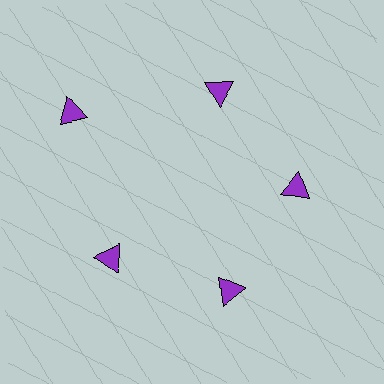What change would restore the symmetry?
The symmetry would be restored by moving it inward, back onto the ring so that all 5 triangles sit at equal angles and equal distance from the center.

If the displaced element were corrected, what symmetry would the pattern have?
It would have 5-fold rotational symmetry — the pattern would map onto itself every 72 degrees.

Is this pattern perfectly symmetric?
No. The 5 purple triangles are arranged in a ring, but one element near the 10 o'clock position is pushed outward from the center, breaking the 5-fold rotational symmetry.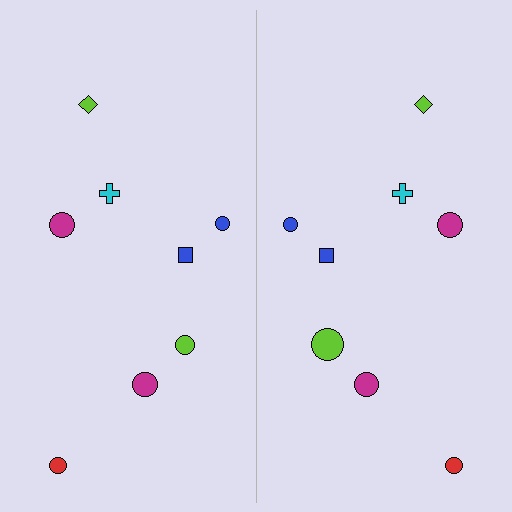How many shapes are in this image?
There are 16 shapes in this image.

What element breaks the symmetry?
The lime circle on the right side has a different size than its mirror counterpart.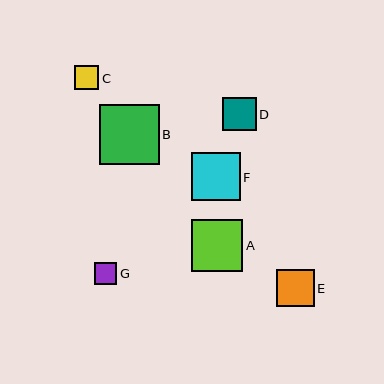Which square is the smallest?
Square G is the smallest with a size of approximately 22 pixels.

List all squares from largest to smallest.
From largest to smallest: B, A, F, E, D, C, G.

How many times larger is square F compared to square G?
Square F is approximately 2.2 times the size of square G.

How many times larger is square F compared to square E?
Square F is approximately 1.3 times the size of square E.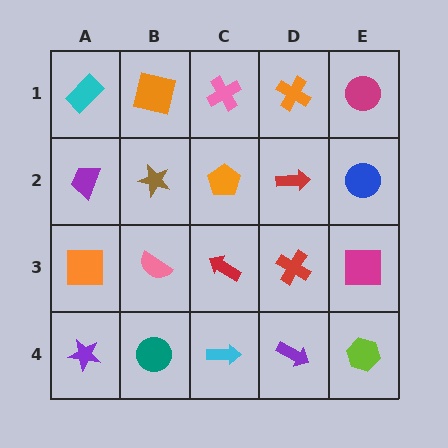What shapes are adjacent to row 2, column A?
A cyan rectangle (row 1, column A), an orange square (row 3, column A), a brown star (row 2, column B).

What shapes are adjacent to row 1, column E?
A blue circle (row 2, column E), an orange cross (row 1, column D).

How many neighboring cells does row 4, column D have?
3.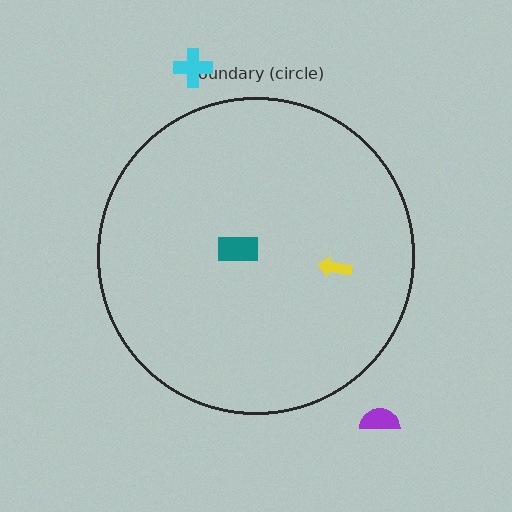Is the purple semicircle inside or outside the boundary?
Outside.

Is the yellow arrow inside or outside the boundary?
Inside.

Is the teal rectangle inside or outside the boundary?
Inside.